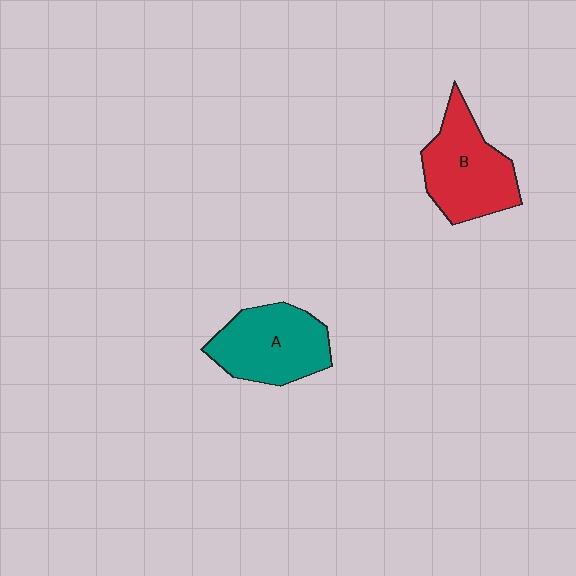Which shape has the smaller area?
Shape A (teal).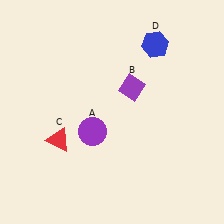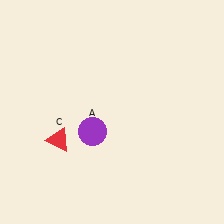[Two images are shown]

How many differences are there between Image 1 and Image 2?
There are 2 differences between the two images.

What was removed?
The blue hexagon (D), the purple diamond (B) were removed in Image 2.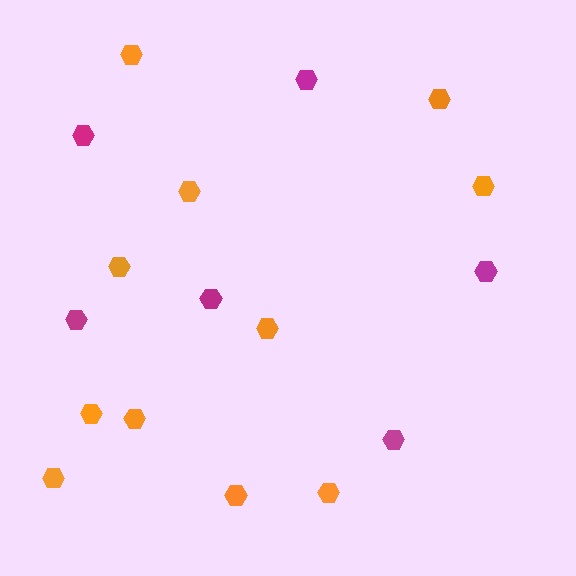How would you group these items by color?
There are 2 groups: one group of orange hexagons (11) and one group of magenta hexagons (6).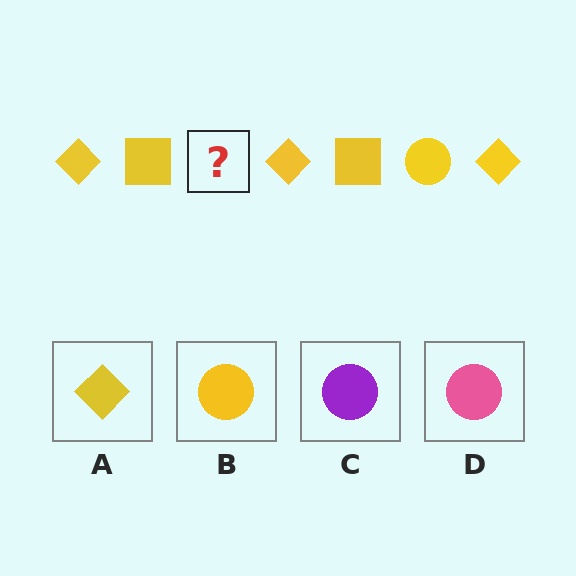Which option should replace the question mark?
Option B.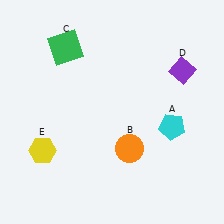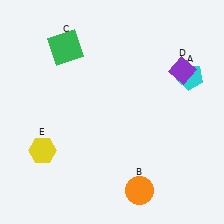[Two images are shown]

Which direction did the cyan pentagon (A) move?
The cyan pentagon (A) moved up.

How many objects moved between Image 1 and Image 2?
2 objects moved between the two images.